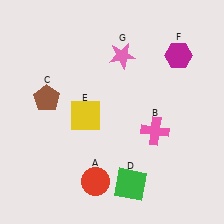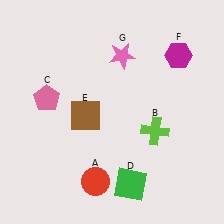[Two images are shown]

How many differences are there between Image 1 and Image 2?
There are 3 differences between the two images.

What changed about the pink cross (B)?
In Image 1, B is pink. In Image 2, it changed to lime.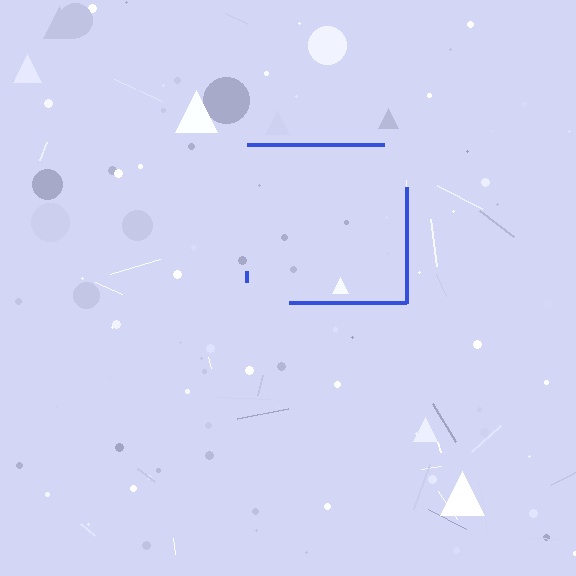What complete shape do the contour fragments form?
The contour fragments form a square.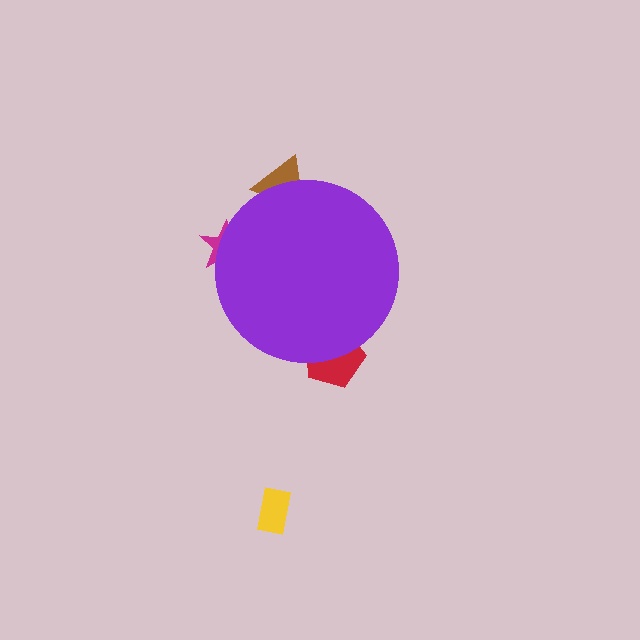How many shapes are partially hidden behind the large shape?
3 shapes are partially hidden.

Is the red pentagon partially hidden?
Yes, the red pentagon is partially hidden behind the purple circle.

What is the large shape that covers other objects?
A purple circle.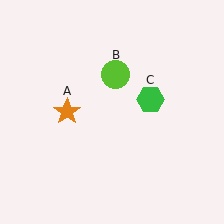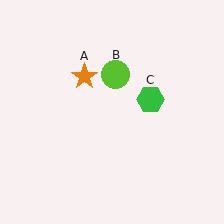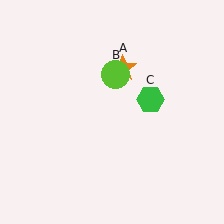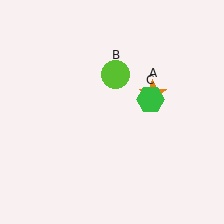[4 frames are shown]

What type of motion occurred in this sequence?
The orange star (object A) rotated clockwise around the center of the scene.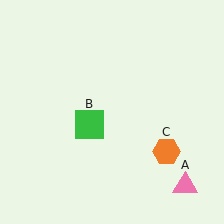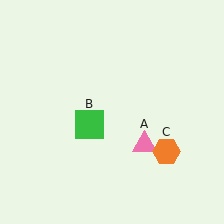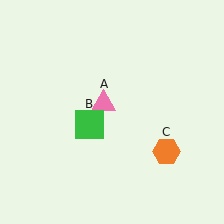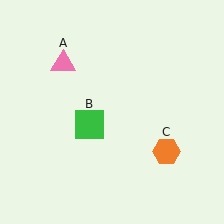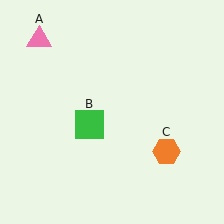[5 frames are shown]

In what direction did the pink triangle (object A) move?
The pink triangle (object A) moved up and to the left.